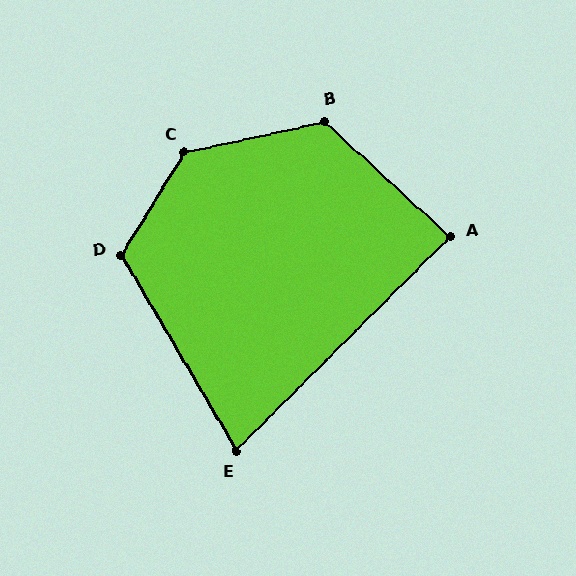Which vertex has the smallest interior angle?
E, at approximately 76 degrees.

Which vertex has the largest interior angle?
C, at approximately 134 degrees.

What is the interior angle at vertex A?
Approximately 87 degrees (approximately right).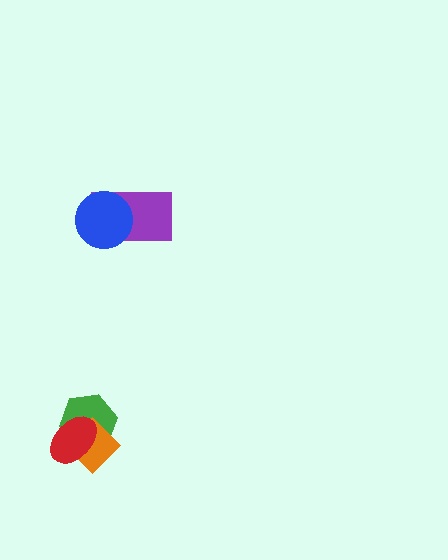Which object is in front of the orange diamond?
The red ellipse is in front of the orange diamond.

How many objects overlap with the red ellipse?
2 objects overlap with the red ellipse.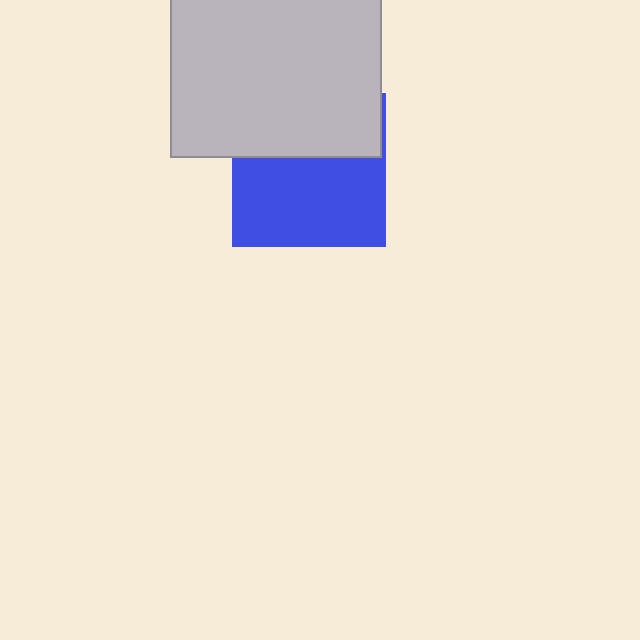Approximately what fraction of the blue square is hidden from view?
Roughly 40% of the blue square is hidden behind the light gray square.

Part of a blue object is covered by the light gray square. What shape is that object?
It is a square.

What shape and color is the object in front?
The object in front is a light gray square.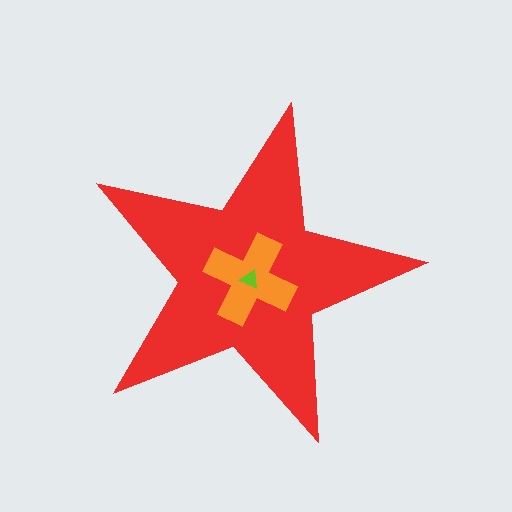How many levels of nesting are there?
3.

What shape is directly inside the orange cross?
The lime triangle.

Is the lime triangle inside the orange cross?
Yes.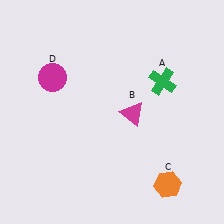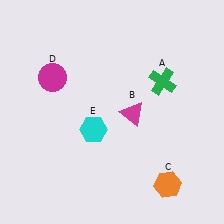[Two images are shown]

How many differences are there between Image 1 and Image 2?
There is 1 difference between the two images.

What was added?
A cyan hexagon (E) was added in Image 2.